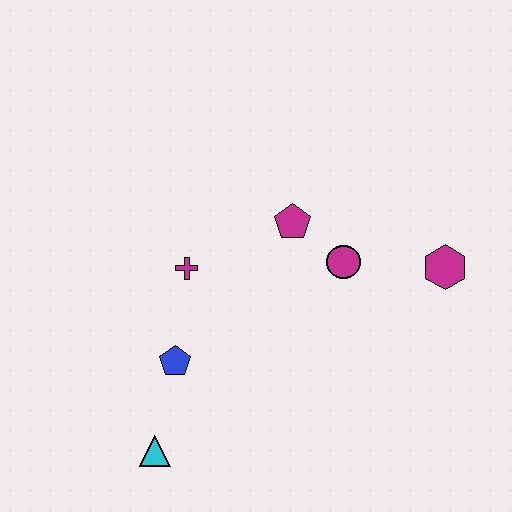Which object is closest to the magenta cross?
The blue pentagon is closest to the magenta cross.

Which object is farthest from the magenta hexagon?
The cyan triangle is farthest from the magenta hexagon.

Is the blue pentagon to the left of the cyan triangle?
No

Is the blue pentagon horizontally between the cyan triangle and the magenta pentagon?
Yes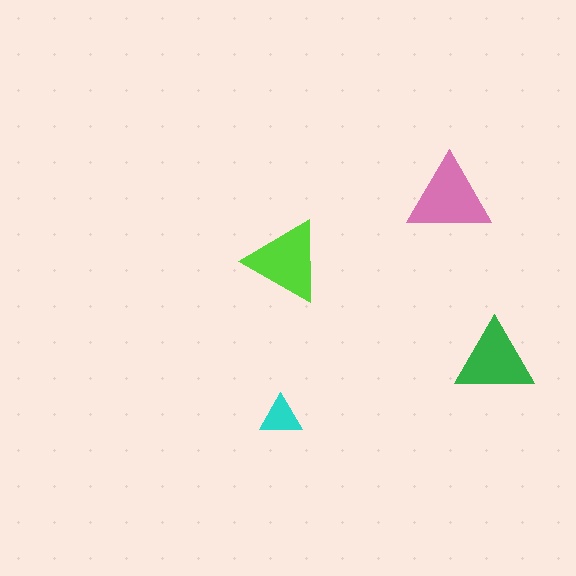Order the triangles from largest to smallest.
the pink one, the lime one, the green one, the cyan one.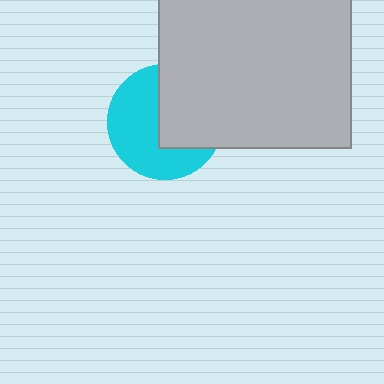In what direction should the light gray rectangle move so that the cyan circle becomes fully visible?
The light gray rectangle should move right. That is the shortest direction to clear the overlap and leave the cyan circle fully visible.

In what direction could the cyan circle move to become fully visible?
The cyan circle could move left. That would shift it out from behind the light gray rectangle entirely.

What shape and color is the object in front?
The object in front is a light gray rectangle.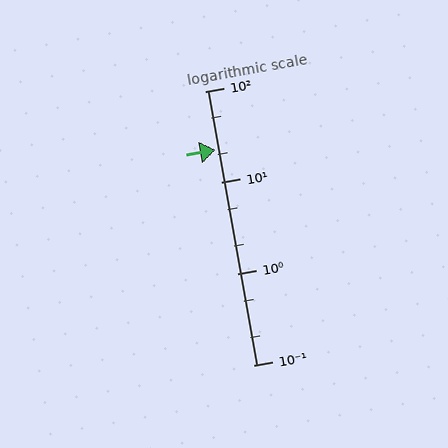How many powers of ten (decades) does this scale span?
The scale spans 3 decades, from 0.1 to 100.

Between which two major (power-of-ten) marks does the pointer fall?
The pointer is between 10 and 100.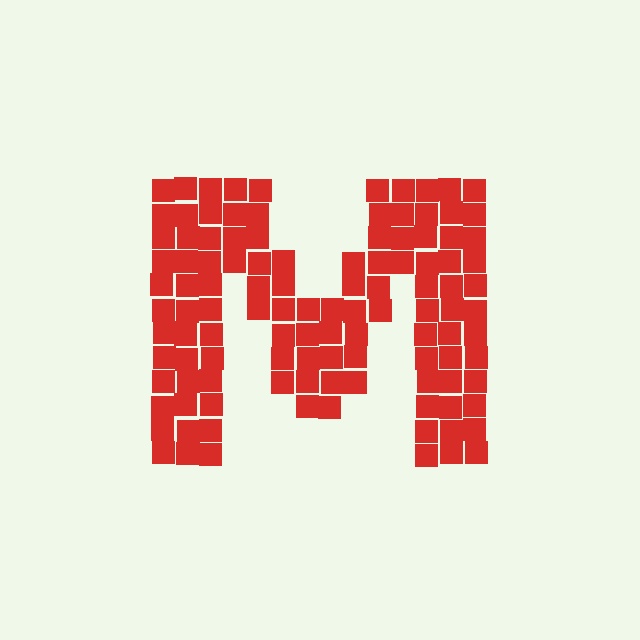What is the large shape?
The large shape is the letter M.